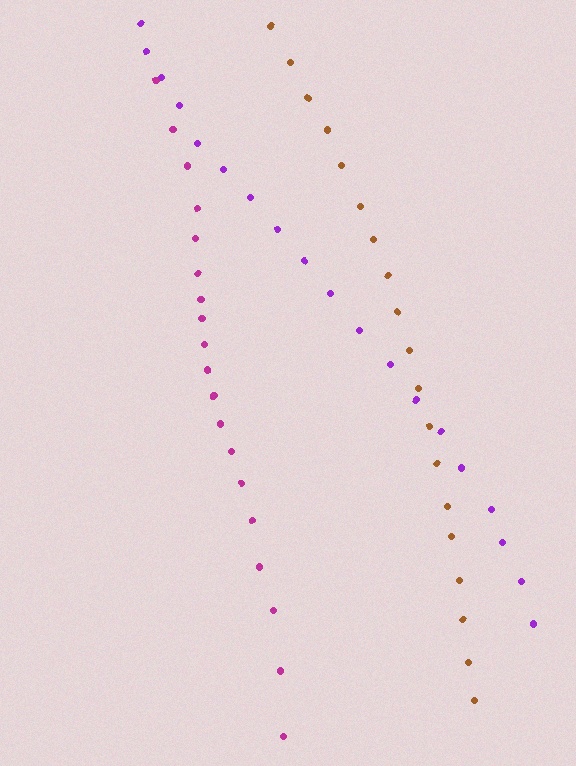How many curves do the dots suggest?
There are 3 distinct paths.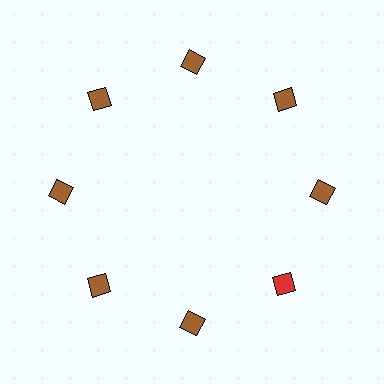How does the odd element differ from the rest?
It has a different color: red instead of brown.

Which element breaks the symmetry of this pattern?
The red diamond at roughly the 4 o'clock position breaks the symmetry. All other shapes are brown diamonds.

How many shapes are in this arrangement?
There are 8 shapes arranged in a ring pattern.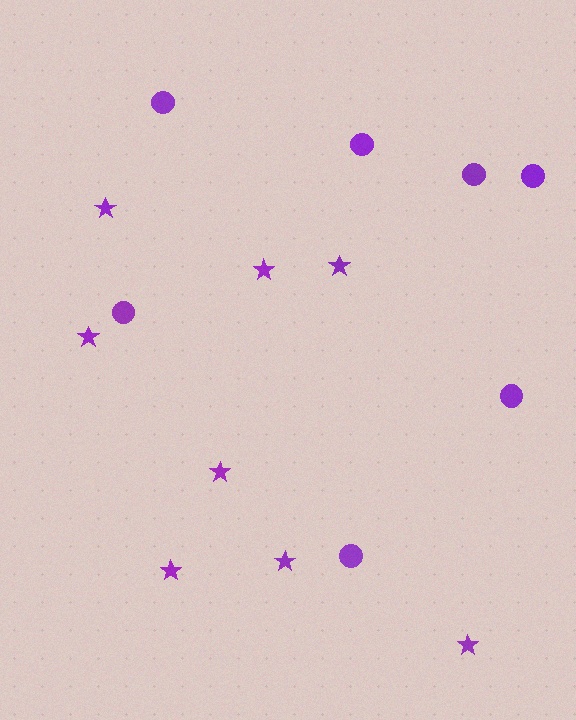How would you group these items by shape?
There are 2 groups: one group of stars (8) and one group of circles (7).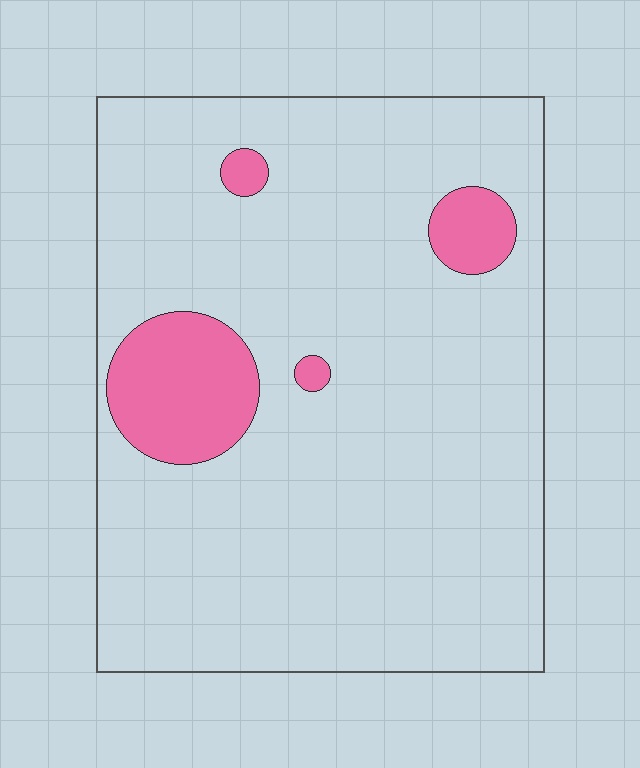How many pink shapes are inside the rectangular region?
4.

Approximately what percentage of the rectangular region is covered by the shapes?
Approximately 10%.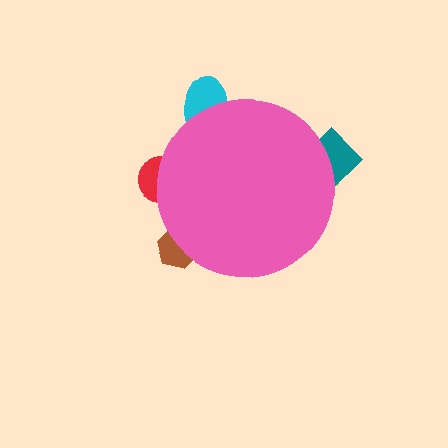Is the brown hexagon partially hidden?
Yes, the brown hexagon is partially hidden behind the pink circle.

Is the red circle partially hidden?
Yes, the red circle is partially hidden behind the pink circle.